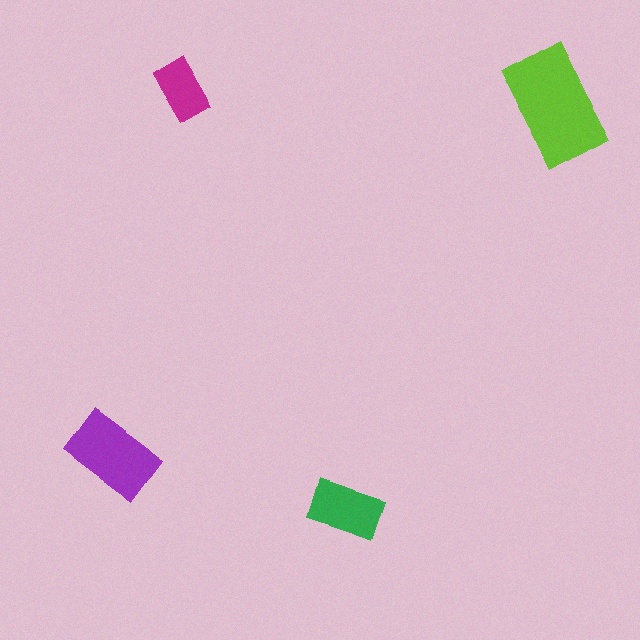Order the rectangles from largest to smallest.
the lime one, the purple one, the green one, the magenta one.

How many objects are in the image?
There are 4 objects in the image.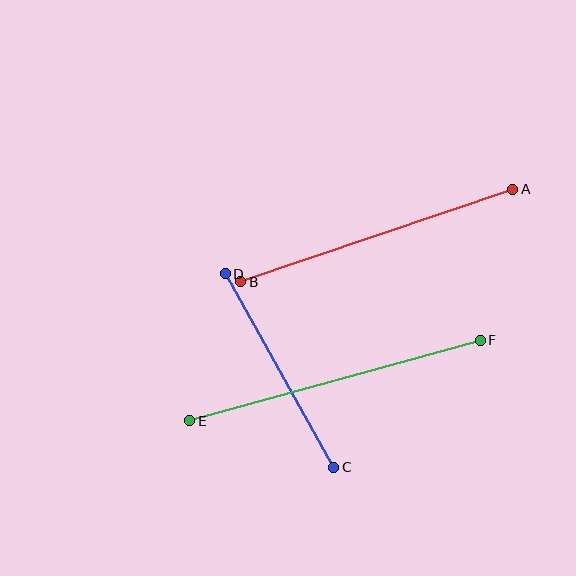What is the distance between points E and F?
The distance is approximately 301 pixels.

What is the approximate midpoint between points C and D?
The midpoint is at approximately (279, 370) pixels.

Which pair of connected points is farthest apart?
Points E and F are farthest apart.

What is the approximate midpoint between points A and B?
The midpoint is at approximately (377, 236) pixels.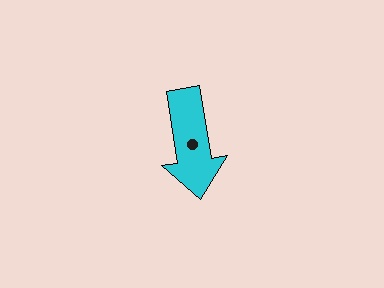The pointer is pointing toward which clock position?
Roughly 6 o'clock.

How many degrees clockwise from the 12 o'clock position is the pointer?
Approximately 171 degrees.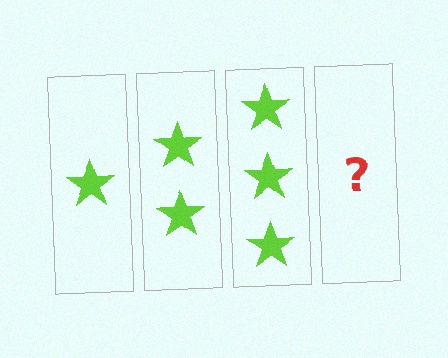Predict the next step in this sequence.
The next step is 4 stars.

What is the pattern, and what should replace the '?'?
The pattern is that each step adds one more star. The '?' should be 4 stars.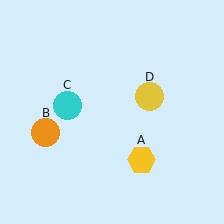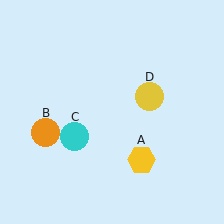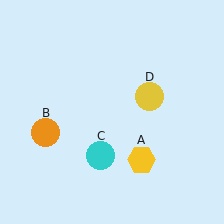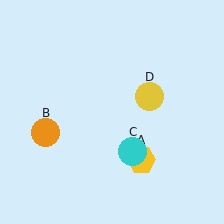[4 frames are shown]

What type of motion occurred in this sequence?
The cyan circle (object C) rotated counterclockwise around the center of the scene.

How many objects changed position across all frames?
1 object changed position: cyan circle (object C).